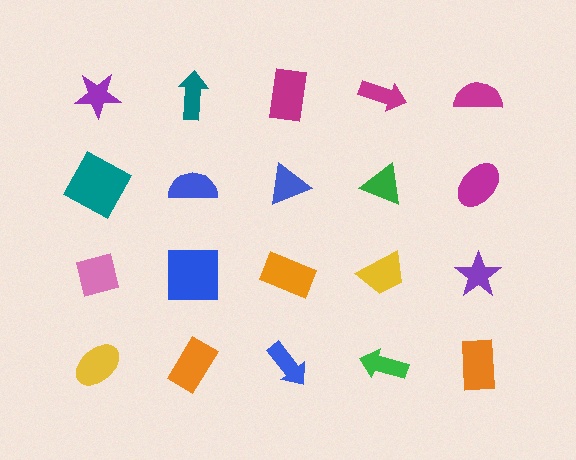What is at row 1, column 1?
A purple star.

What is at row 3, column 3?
An orange rectangle.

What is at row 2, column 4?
A green triangle.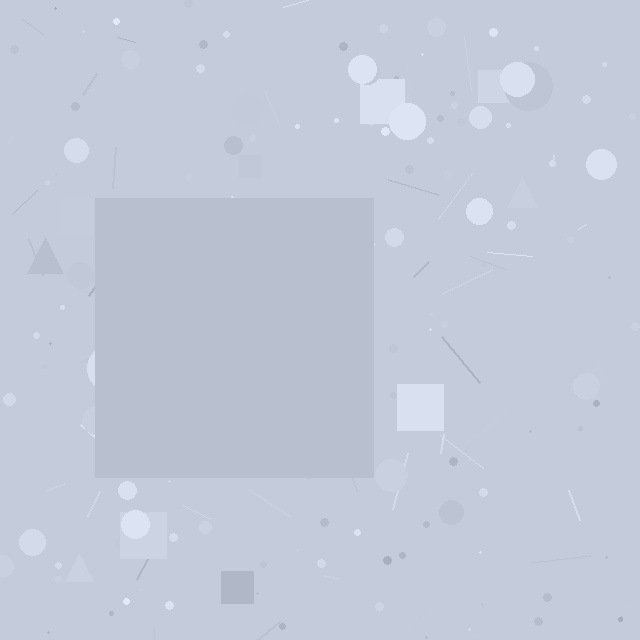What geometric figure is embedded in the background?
A square is embedded in the background.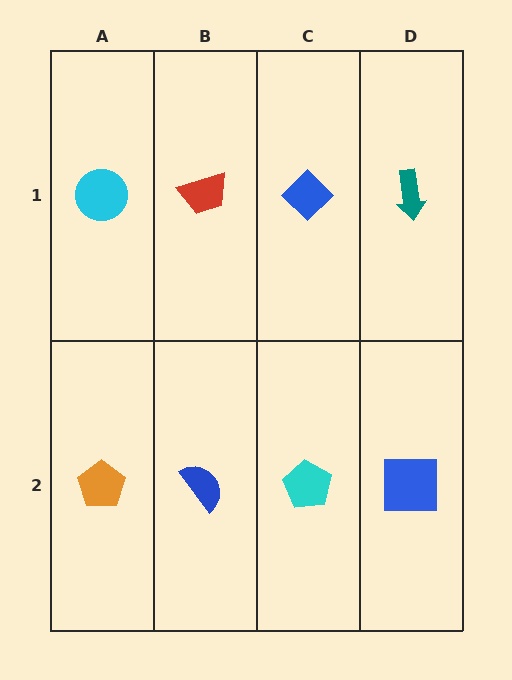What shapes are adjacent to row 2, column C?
A blue diamond (row 1, column C), a blue semicircle (row 2, column B), a blue square (row 2, column D).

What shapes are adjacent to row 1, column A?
An orange pentagon (row 2, column A), a red trapezoid (row 1, column B).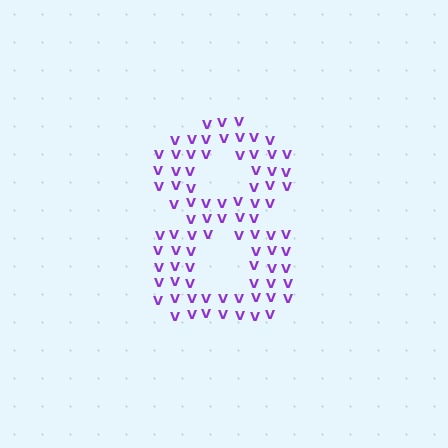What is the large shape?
The large shape is the digit 8.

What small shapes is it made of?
It is made of small letter V's.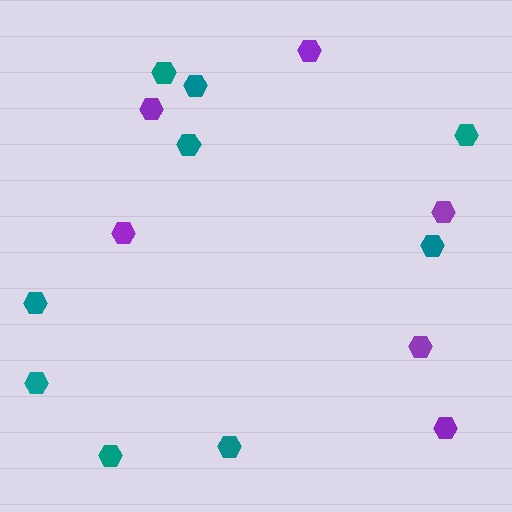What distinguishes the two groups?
There are 2 groups: one group of teal hexagons (9) and one group of purple hexagons (6).